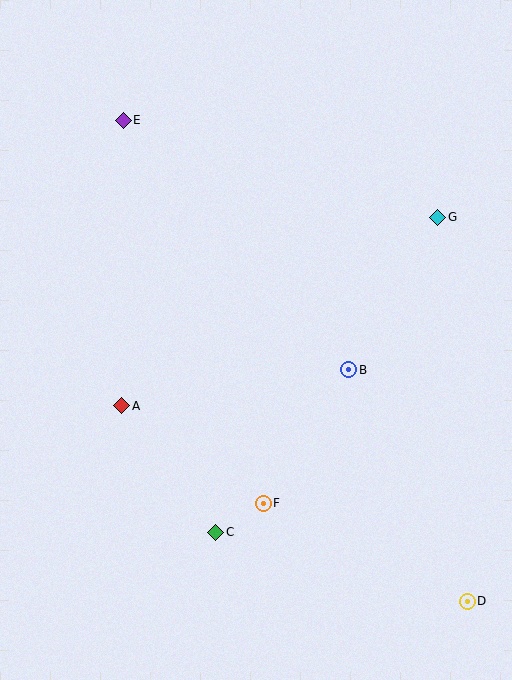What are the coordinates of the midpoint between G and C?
The midpoint between G and C is at (327, 375).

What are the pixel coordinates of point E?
Point E is at (123, 120).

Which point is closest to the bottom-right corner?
Point D is closest to the bottom-right corner.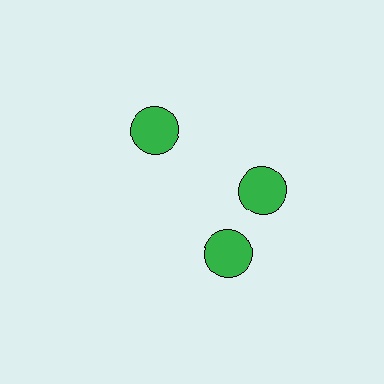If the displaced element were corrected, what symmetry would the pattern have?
It would have 3-fold rotational symmetry — the pattern would map onto itself every 120 degrees.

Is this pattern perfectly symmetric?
No. The 3 green circles are arranged in a ring, but one element near the 7 o'clock position is rotated out of alignment along the ring, breaking the 3-fold rotational symmetry.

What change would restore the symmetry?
The symmetry would be restored by rotating it back into even spacing with its neighbors so that all 3 circles sit at equal angles and equal distance from the center.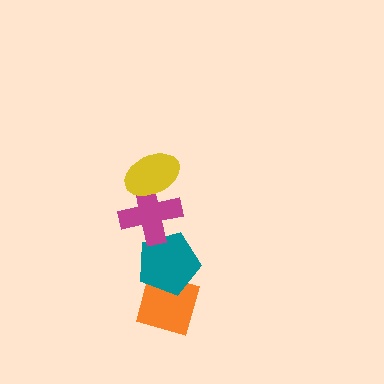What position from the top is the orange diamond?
The orange diamond is 4th from the top.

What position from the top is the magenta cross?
The magenta cross is 2nd from the top.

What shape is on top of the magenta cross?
The yellow ellipse is on top of the magenta cross.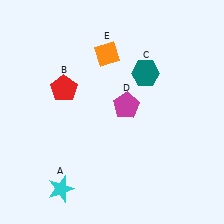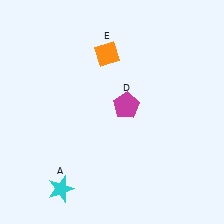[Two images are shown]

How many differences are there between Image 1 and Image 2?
There are 2 differences between the two images.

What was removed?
The teal hexagon (C), the red pentagon (B) were removed in Image 2.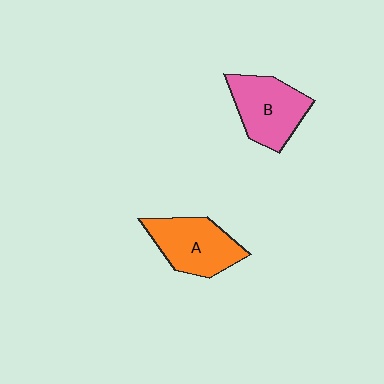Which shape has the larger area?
Shape B (pink).